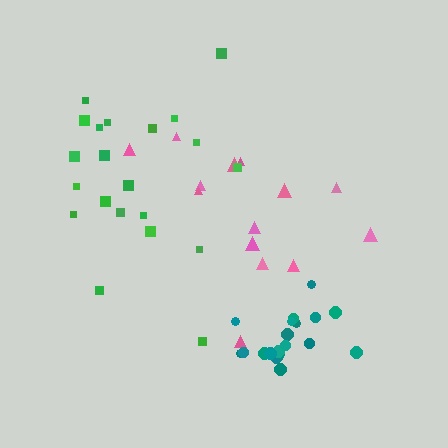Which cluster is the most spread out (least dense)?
Green.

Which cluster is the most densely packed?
Teal.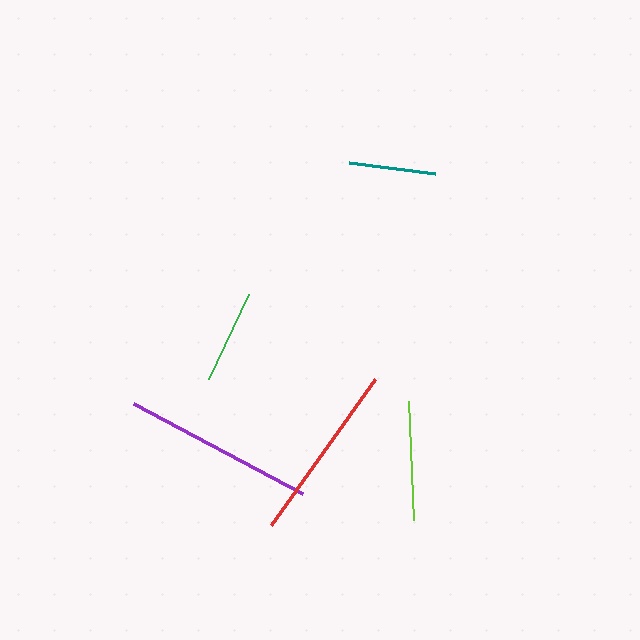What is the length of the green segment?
The green segment is approximately 94 pixels long.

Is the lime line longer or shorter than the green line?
The lime line is longer than the green line.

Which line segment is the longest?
The purple line is the longest at approximately 192 pixels.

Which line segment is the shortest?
The teal line is the shortest at approximately 87 pixels.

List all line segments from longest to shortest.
From longest to shortest: purple, red, lime, green, teal.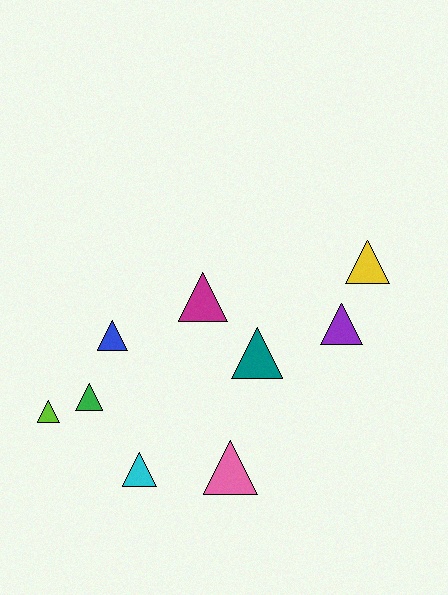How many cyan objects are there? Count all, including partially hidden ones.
There is 1 cyan object.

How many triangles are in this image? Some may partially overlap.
There are 9 triangles.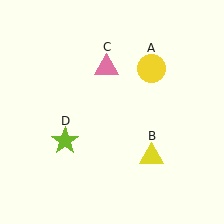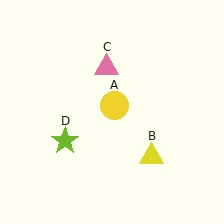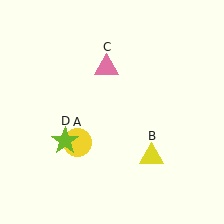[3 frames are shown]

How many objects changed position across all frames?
1 object changed position: yellow circle (object A).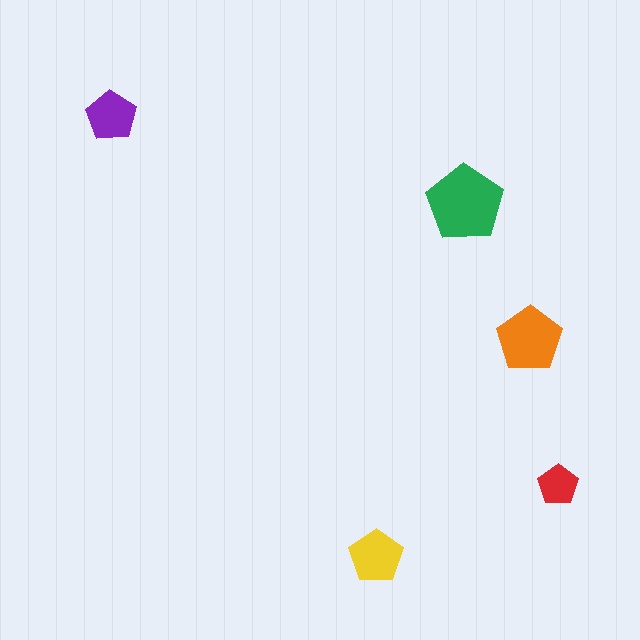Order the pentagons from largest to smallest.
the green one, the orange one, the yellow one, the purple one, the red one.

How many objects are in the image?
There are 5 objects in the image.